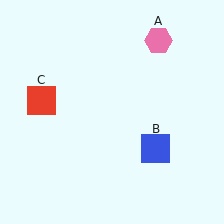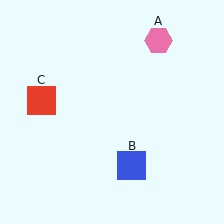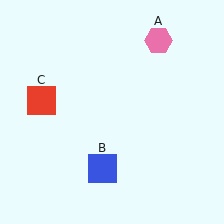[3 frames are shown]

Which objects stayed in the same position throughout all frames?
Pink hexagon (object A) and red square (object C) remained stationary.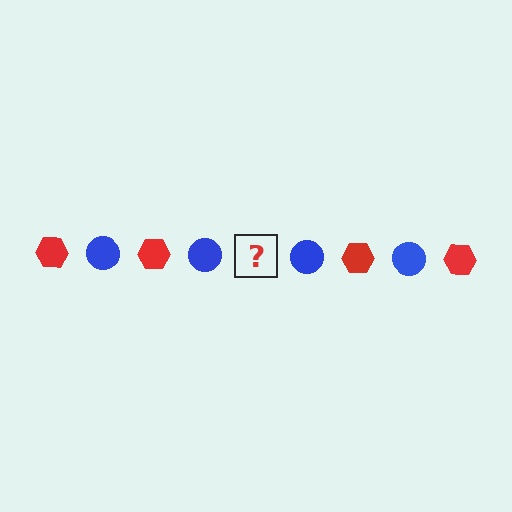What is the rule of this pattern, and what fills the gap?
The rule is that the pattern alternates between red hexagon and blue circle. The gap should be filled with a red hexagon.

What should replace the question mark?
The question mark should be replaced with a red hexagon.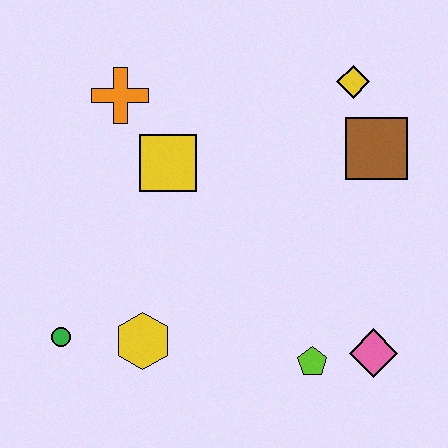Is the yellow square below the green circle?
No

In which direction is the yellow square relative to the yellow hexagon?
The yellow square is above the yellow hexagon.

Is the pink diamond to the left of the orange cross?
No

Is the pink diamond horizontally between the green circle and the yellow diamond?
No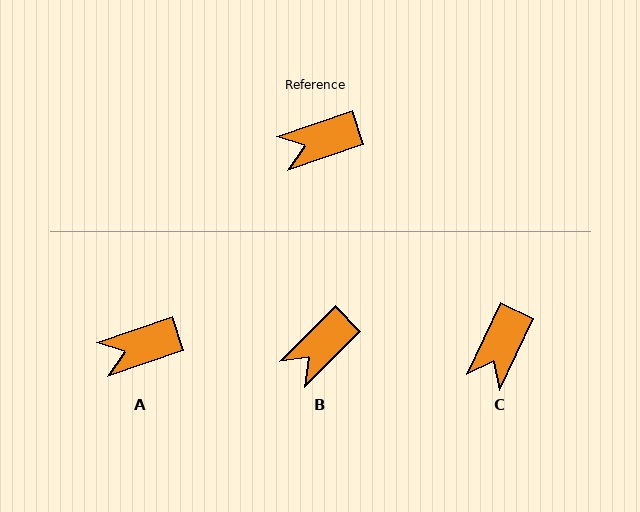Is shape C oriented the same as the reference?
No, it is off by about 46 degrees.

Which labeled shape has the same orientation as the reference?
A.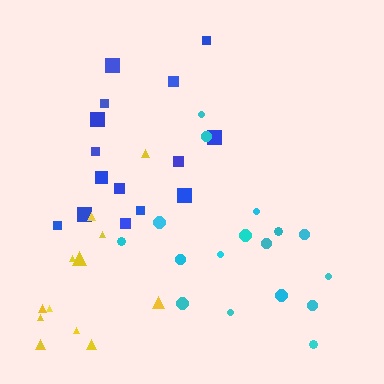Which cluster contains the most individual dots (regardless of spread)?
Cyan (17).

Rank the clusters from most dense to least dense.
cyan, blue, yellow.